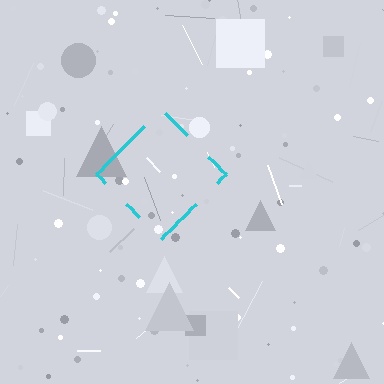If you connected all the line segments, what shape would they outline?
They would outline a diamond.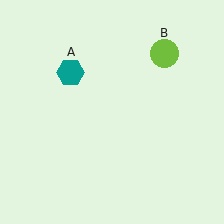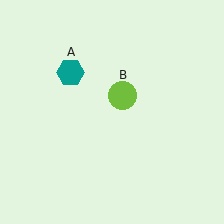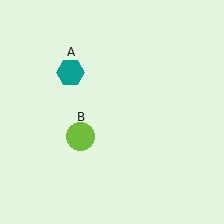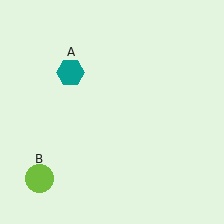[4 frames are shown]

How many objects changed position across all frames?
1 object changed position: lime circle (object B).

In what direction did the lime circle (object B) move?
The lime circle (object B) moved down and to the left.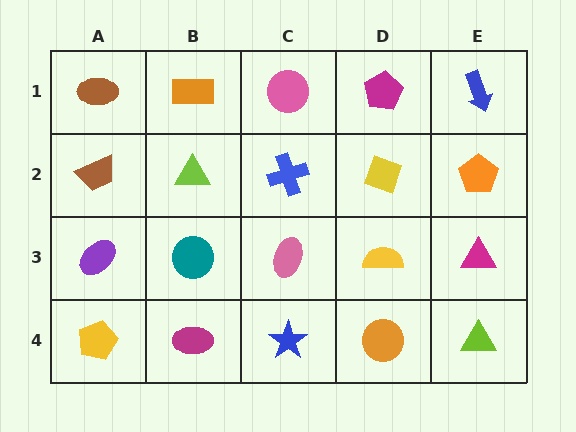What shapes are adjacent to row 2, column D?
A magenta pentagon (row 1, column D), a yellow semicircle (row 3, column D), a blue cross (row 2, column C), an orange pentagon (row 2, column E).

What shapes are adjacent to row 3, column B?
A lime triangle (row 2, column B), a magenta ellipse (row 4, column B), a purple ellipse (row 3, column A), a pink ellipse (row 3, column C).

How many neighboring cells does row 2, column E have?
3.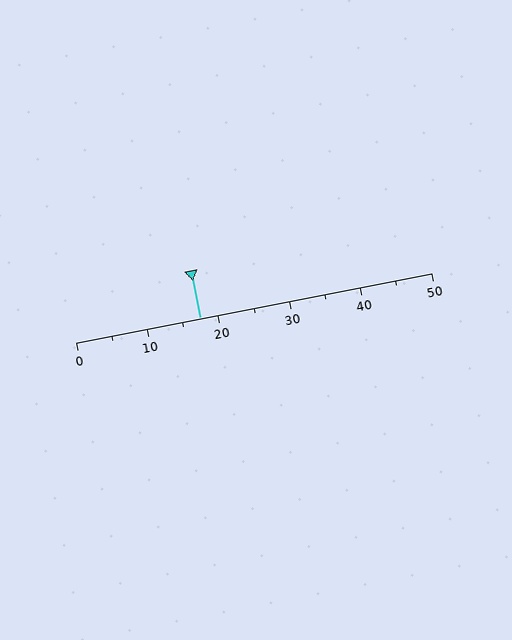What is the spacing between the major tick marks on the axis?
The major ticks are spaced 10 apart.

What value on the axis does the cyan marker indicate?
The marker indicates approximately 17.5.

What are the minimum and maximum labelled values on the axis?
The axis runs from 0 to 50.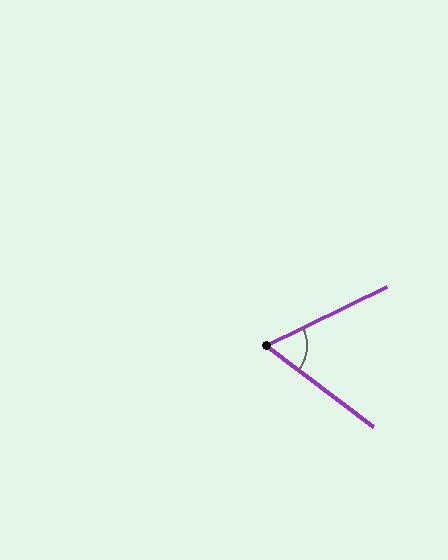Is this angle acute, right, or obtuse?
It is acute.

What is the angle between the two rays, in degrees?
Approximately 63 degrees.